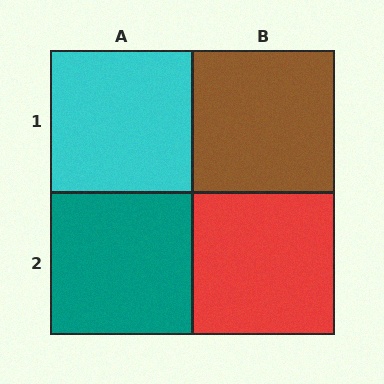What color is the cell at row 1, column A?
Cyan.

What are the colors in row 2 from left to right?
Teal, red.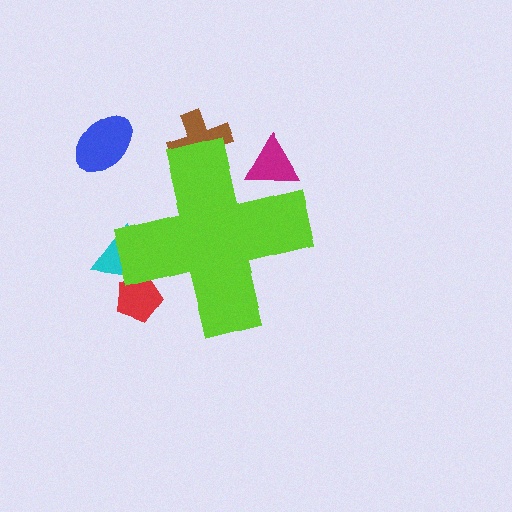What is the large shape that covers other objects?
A lime cross.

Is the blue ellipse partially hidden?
No, the blue ellipse is fully visible.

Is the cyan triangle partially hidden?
Yes, the cyan triangle is partially hidden behind the lime cross.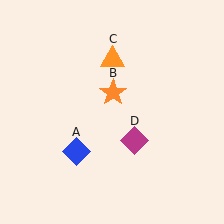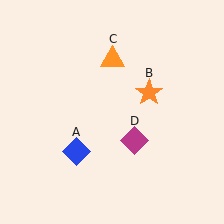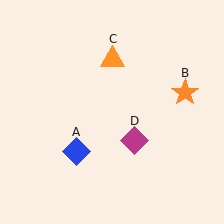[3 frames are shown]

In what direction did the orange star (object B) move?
The orange star (object B) moved right.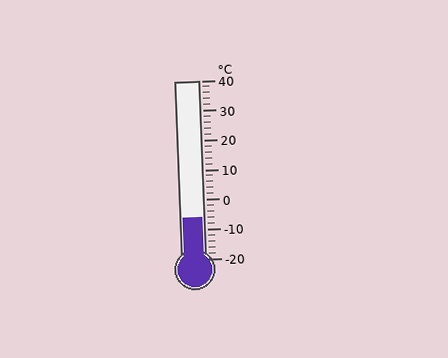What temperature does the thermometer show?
The thermometer shows approximately -6°C.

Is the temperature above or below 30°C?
The temperature is below 30°C.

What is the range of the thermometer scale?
The thermometer scale ranges from -20°C to 40°C.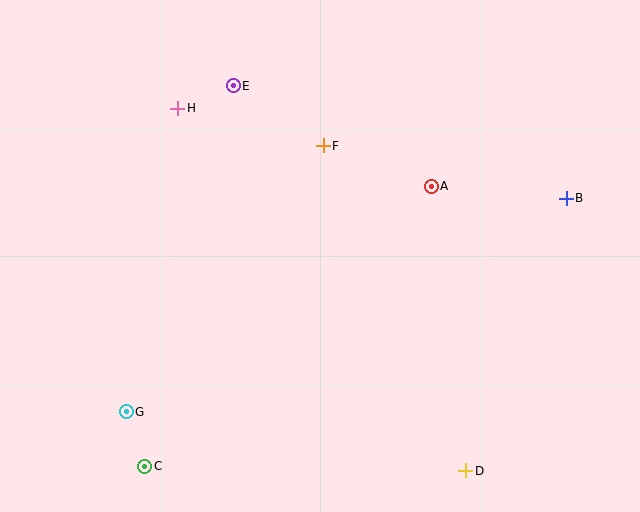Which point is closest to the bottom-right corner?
Point D is closest to the bottom-right corner.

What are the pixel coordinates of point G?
Point G is at (126, 412).